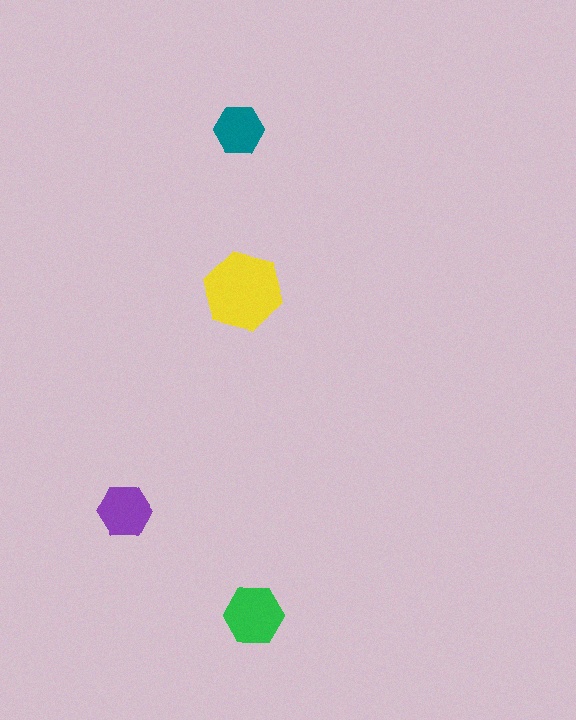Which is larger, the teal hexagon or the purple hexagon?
The purple one.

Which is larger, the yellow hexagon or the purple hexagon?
The yellow one.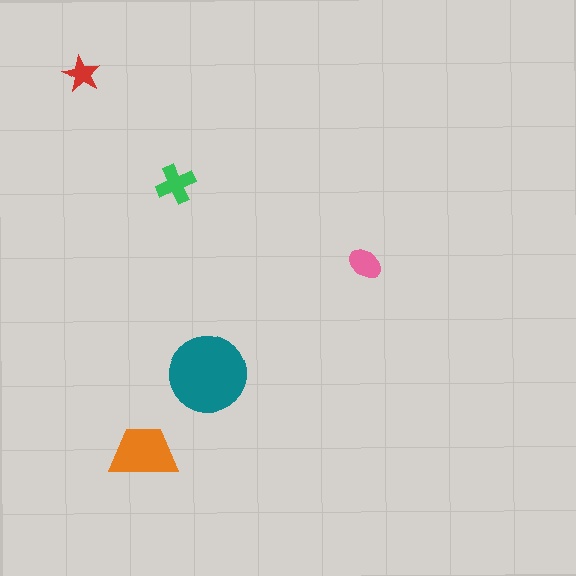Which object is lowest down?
The orange trapezoid is bottommost.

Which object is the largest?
The teal circle.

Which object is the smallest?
The red star.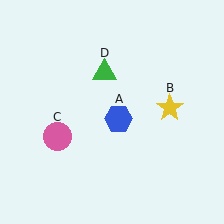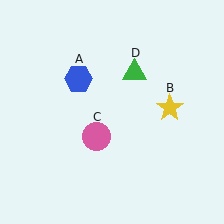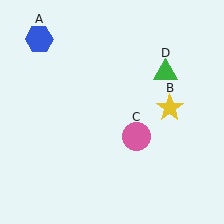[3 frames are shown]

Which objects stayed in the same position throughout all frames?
Yellow star (object B) remained stationary.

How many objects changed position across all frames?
3 objects changed position: blue hexagon (object A), pink circle (object C), green triangle (object D).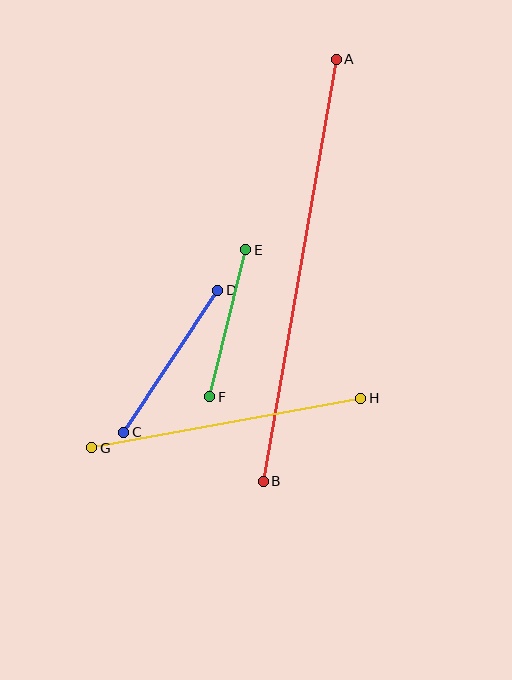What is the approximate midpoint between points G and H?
The midpoint is at approximately (226, 423) pixels.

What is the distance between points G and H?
The distance is approximately 273 pixels.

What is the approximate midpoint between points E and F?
The midpoint is at approximately (228, 323) pixels.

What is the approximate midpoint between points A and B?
The midpoint is at approximately (300, 270) pixels.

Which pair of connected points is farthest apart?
Points A and B are farthest apart.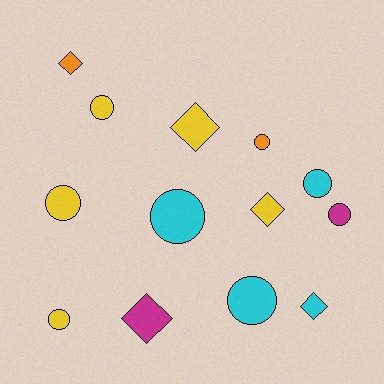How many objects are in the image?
There are 13 objects.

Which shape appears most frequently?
Circle, with 8 objects.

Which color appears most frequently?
Yellow, with 5 objects.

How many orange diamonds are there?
There is 1 orange diamond.